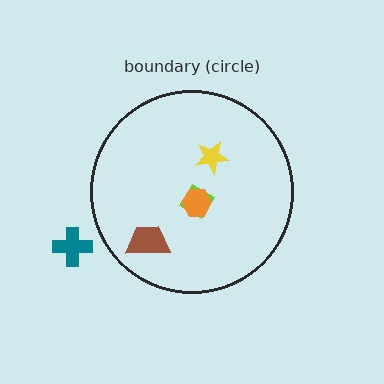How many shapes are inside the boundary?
4 inside, 1 outside.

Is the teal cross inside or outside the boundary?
Outside.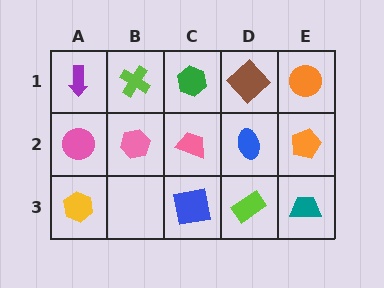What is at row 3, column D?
A lime rectangle.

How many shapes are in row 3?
4 shapes.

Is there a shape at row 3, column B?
No, that cell is empty.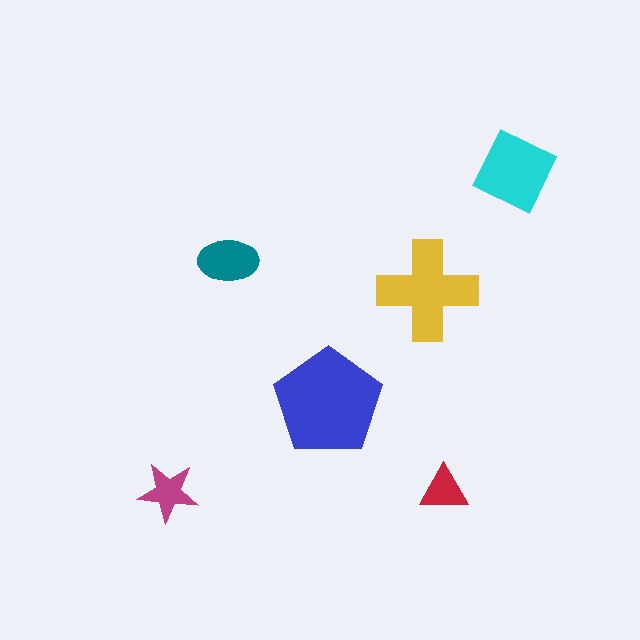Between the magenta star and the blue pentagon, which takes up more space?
The blue pentagon.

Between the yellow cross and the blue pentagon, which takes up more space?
The blue pentagon.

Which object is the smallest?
The red triangle.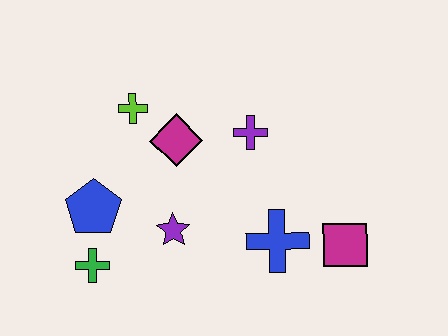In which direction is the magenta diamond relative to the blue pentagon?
The magenta diamond is to the right of the blue pentagon.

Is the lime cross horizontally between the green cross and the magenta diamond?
Yes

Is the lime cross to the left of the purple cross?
Yes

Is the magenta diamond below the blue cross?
No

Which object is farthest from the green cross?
The magenta square is farthest from the green cross.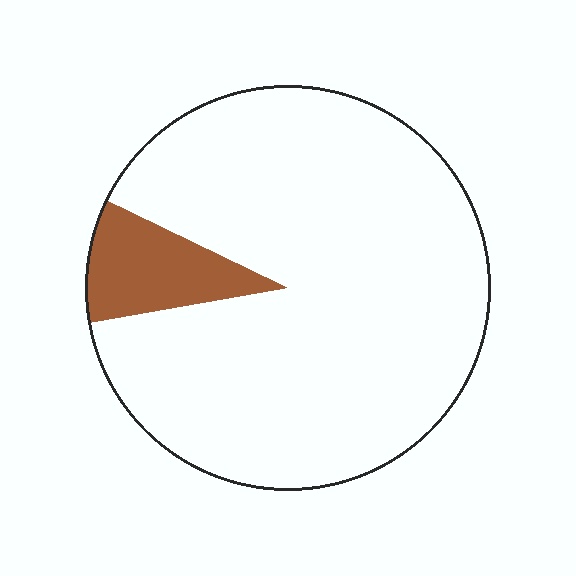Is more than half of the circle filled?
No.